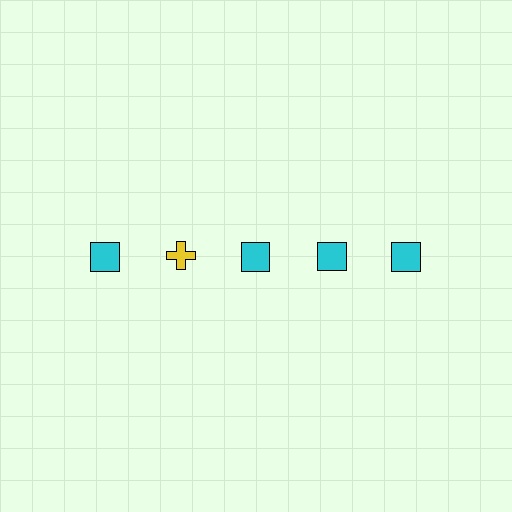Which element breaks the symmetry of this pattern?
The yellow cross in the top row, second from left column breaks the symmetry. All other shapes are cyan squares.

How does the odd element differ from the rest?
It differs in both color (yellow instead of cyan) and shape (cross instead of square).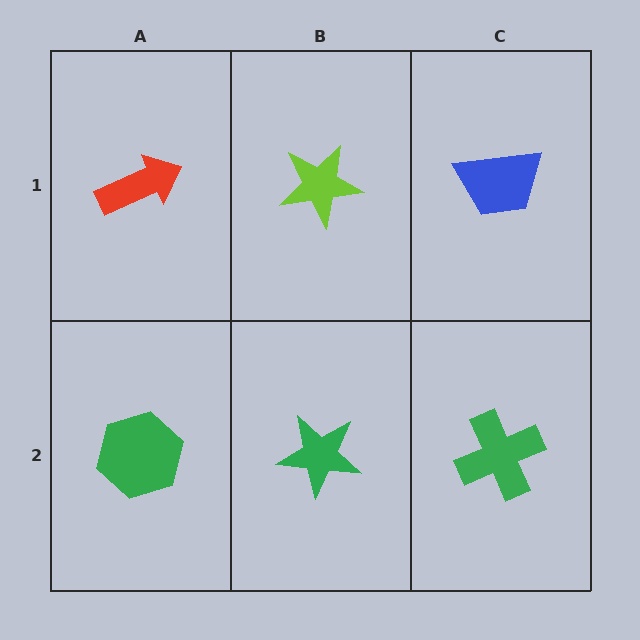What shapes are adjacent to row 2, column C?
A blue trapezoid (row 1, column C), a green star (row 2, column B).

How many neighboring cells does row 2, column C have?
2.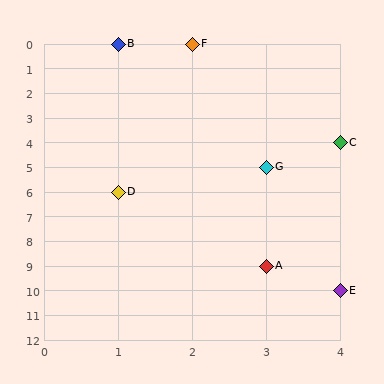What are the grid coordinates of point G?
Point G is at grid coordinates (3, 5).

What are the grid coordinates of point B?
Point B is at grid coordinates (1, 0).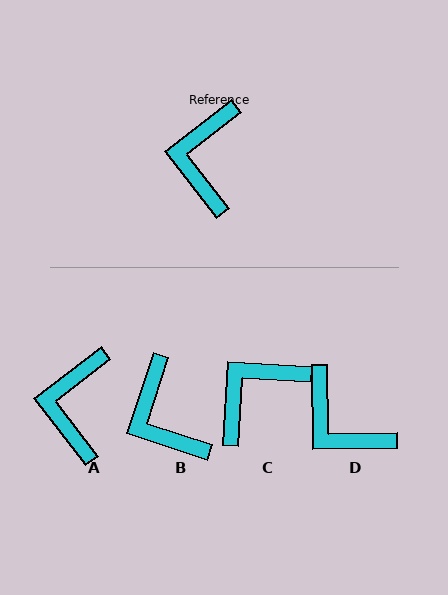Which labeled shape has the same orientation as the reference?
A.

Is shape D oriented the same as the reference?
No, it is off by about 53 degrees.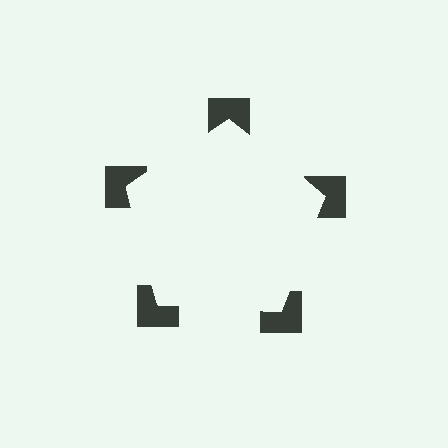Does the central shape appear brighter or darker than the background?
It typically appears slightly brighter than the background, even though no actual brightness change is drawn.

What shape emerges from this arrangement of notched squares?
An illusory pentagon — its edges are inferred from the aligned wedge cuts in the notched squares, not physically drawn.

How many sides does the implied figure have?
5 sides.